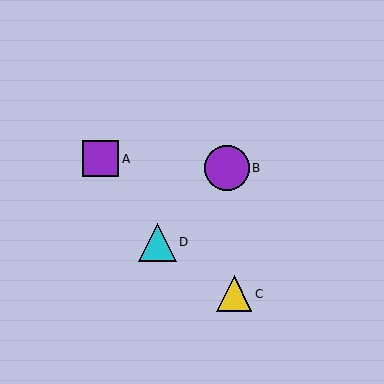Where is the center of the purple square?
The center of the purple square is at (100, 159).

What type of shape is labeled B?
Shape B is a purple circle.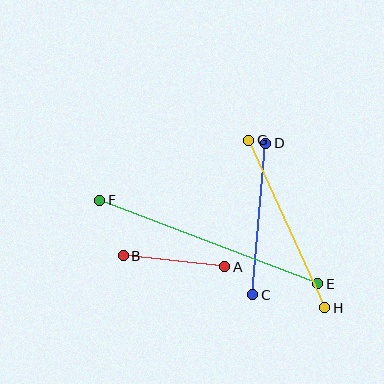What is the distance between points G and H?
The distance is approximately 184 pixels.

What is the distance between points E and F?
The distance is approximately 233 pixels.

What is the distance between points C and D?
The distance is approximately 152 pixels.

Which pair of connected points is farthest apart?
Points E and F are farthest apart.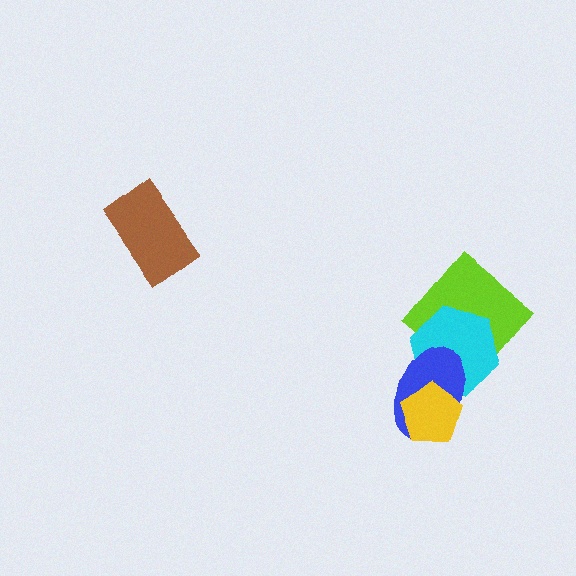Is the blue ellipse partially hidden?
Yes, it is partially covered by another shape.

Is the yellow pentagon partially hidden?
No, no other shape covers it.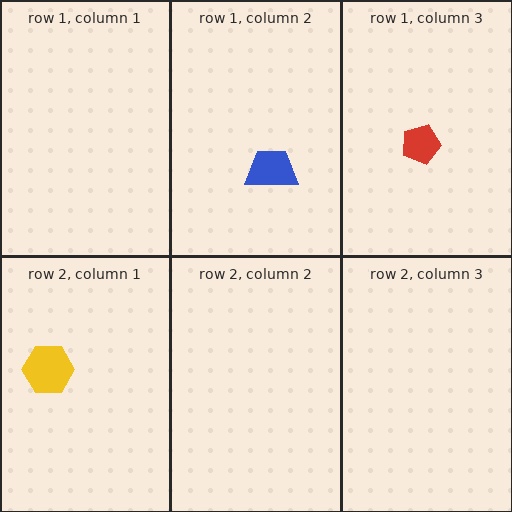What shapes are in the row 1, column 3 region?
The red pentagon.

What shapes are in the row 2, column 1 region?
The yellow hexagon.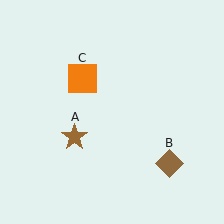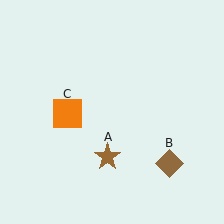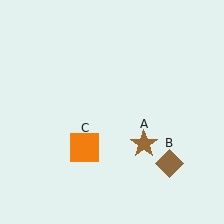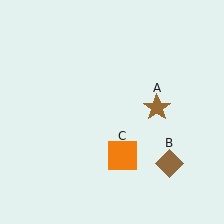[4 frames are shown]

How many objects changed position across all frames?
2 objects changed position: brown star (object A), orange square (object C).